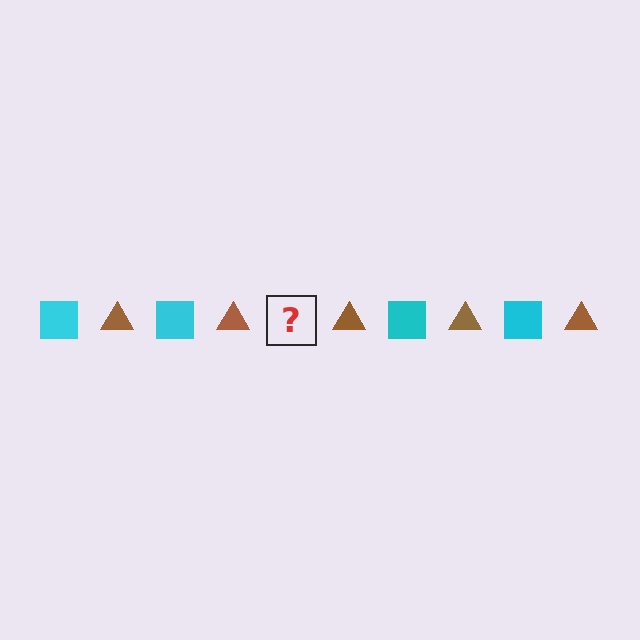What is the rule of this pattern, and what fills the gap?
The rule is that the pattern alternates between cyan square and brown triangle. The gap should be filled with a cyan square.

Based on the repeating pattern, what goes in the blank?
The blank should be a cyan square.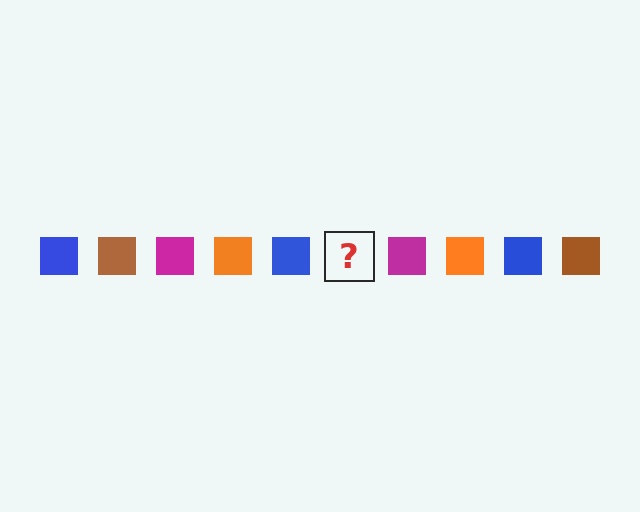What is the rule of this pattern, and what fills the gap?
The rule is that the pattern cycles through blue, brown, magenta, orange squares. The gap should be filled with a brown square.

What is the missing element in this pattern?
The missing element is a brown square.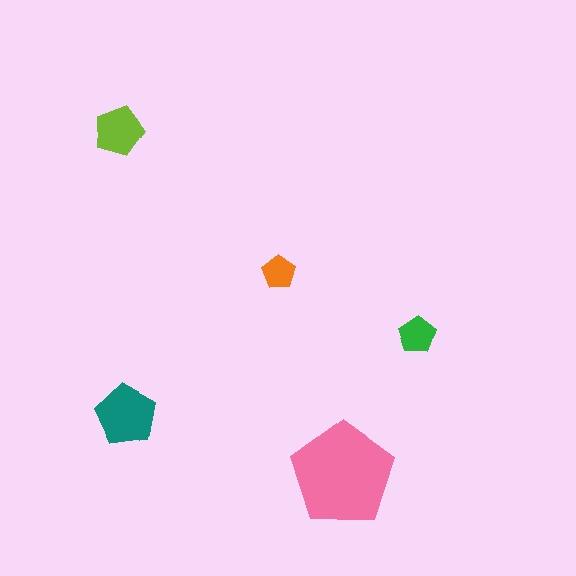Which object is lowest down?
The pink pentagon is bottommost.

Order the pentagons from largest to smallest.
the pink one, the teal one, the lime one, the green one, the orange one.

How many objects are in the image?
There are 5 objects in the image.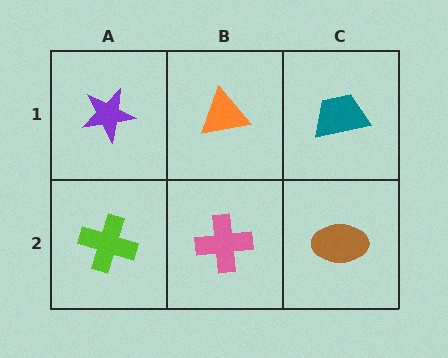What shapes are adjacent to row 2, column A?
A purple star (row 1, column A), a pink cross (row 2, column B).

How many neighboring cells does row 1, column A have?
2.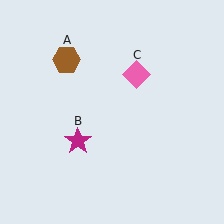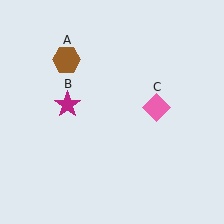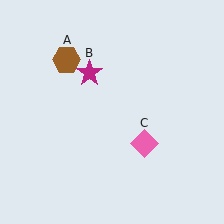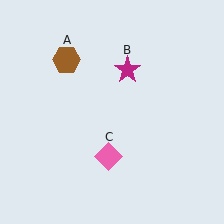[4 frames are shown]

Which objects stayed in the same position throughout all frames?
Brown hexagon (object A) remained stationary.